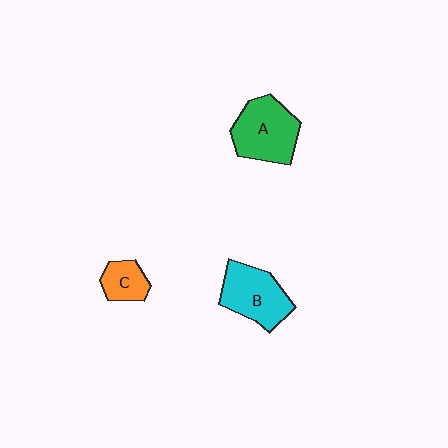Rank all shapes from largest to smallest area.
From largest to smallest: A (green), B (cyan), C (orange).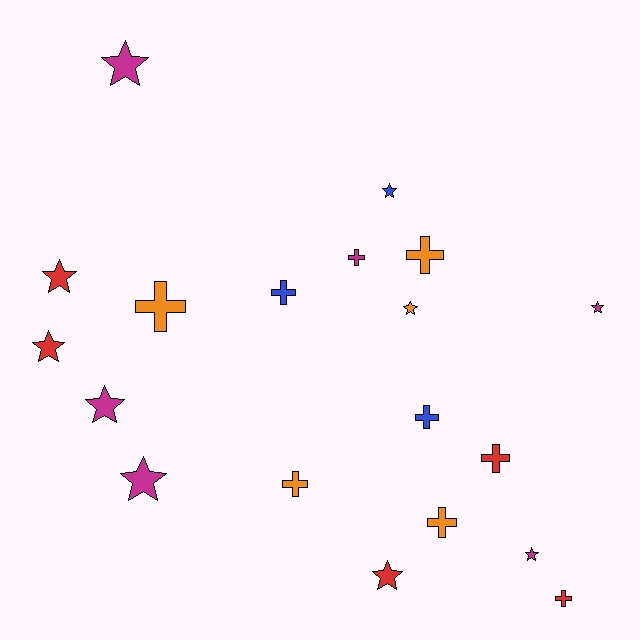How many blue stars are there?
There is 1 blue star.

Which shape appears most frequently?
Star, with 10 objects.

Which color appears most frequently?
Magenta, with 6 objects.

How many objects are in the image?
There are 19 objects.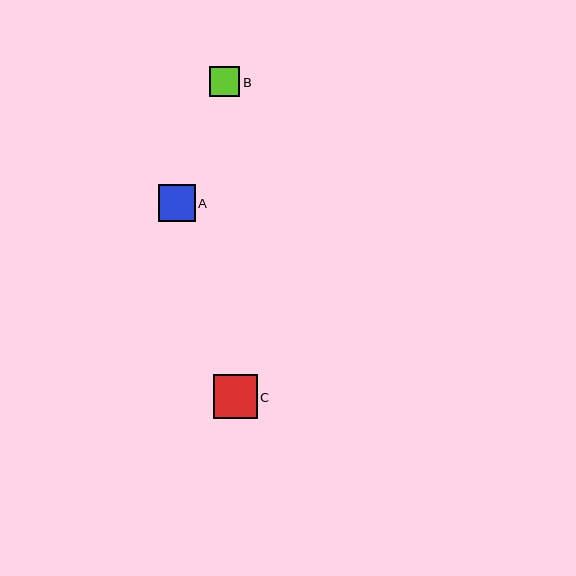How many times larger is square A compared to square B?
Square A is approximately 1.2 times the size of square B.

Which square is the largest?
Square C is the largest with a size of approximately 44 pixels.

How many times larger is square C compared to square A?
Square C is approximately 1.2 times the size of square A.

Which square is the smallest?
Square B is the smallest with a size of approximately 31 pixels.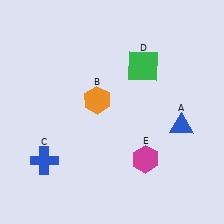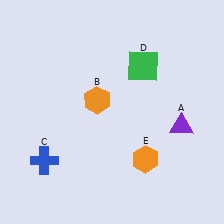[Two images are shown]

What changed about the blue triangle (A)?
In Image 1, A is blue. In Image 2, it changed to purple.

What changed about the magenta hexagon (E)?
In Image 1, E is magenta. In Image 2, it changed to orange.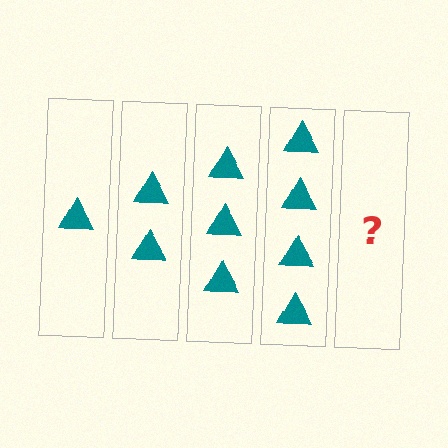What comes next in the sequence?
The next element should be 5 triangles.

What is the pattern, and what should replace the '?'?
The pattern is that each step adds one more triangle. The '?' should be 5 triangles.